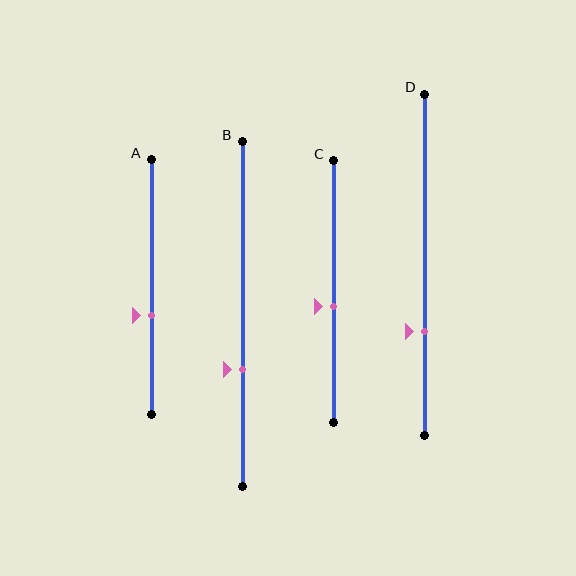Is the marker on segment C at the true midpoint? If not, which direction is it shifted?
No, the marker on segment C is shifted downward by about 6% of the segment length.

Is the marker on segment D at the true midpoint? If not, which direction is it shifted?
No, the marker on segment D is shifted downward by about 19% of the segment length.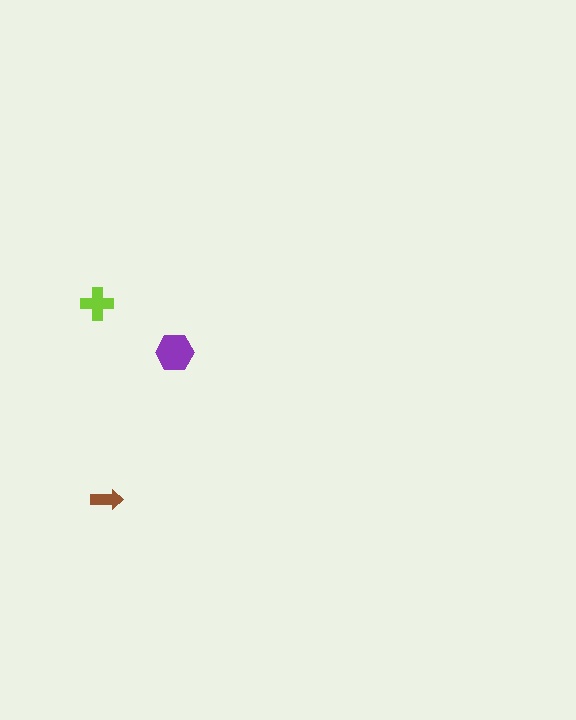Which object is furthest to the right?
The purple hexagon is rightmost.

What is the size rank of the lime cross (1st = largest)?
2nd.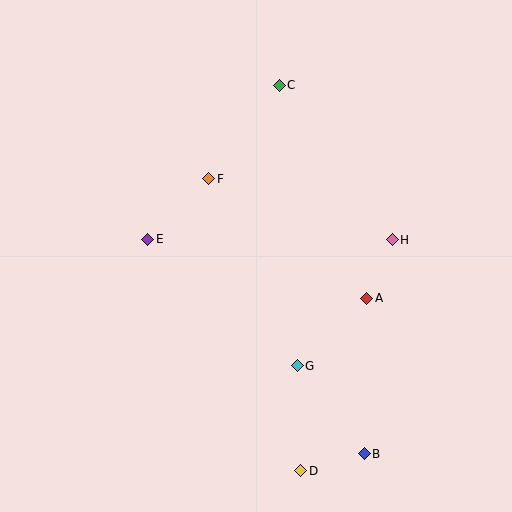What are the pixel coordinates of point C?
Point C is at (279, 85).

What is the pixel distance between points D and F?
The distance between D and F is 306 pixels.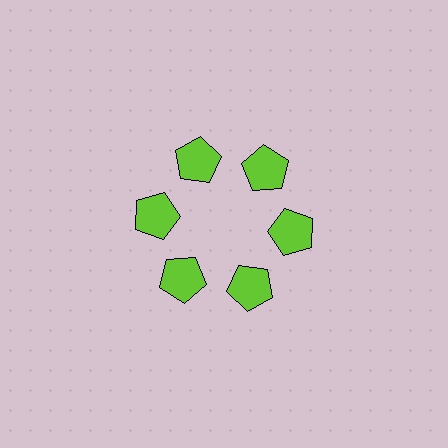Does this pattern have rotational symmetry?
Yes, this pattern has 6-fold rotational symmetry. It looks the same after rotating 60 degrees around the center.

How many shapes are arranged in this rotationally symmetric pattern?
There are 6 shapes, arranged in 6 groups of 1.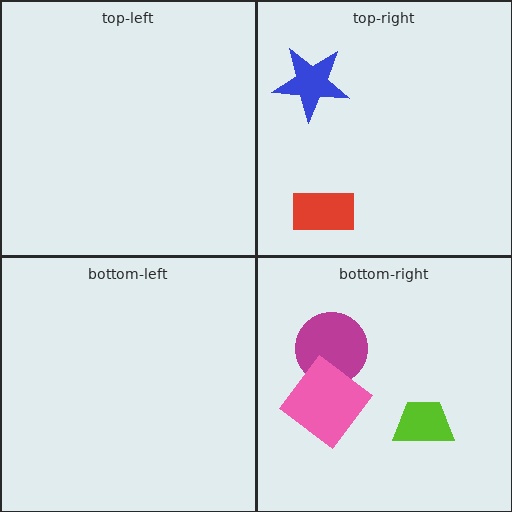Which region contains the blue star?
The top-right region.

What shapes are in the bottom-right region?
The magenta circle, the lime trapezoid, the pink diamond.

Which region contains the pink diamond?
The bottom-right region.